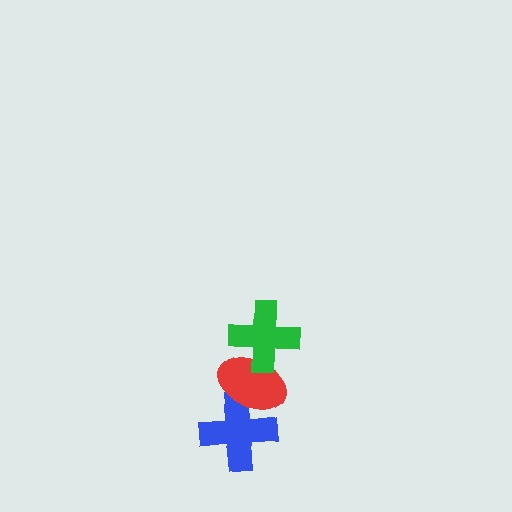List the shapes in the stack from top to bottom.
From top to bottom: the green cross, the red ellipse, the blue cross.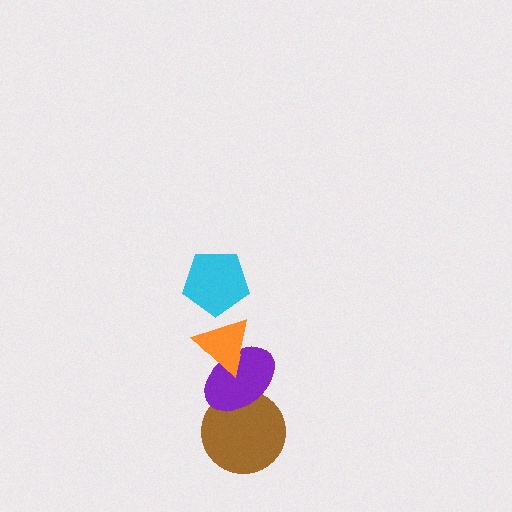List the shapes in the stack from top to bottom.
From top to bottom: the cyan pentagon, the orange triangle, the purple ellipse, the brown circle.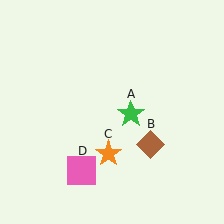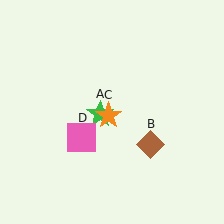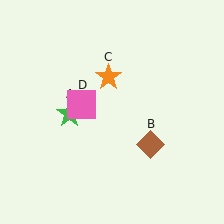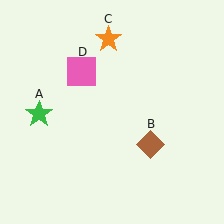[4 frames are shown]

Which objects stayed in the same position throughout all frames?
Brown diamond (object B) remained stationary.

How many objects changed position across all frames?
3 objects changed position: green star (object A), orange star (object C), pink square (object D).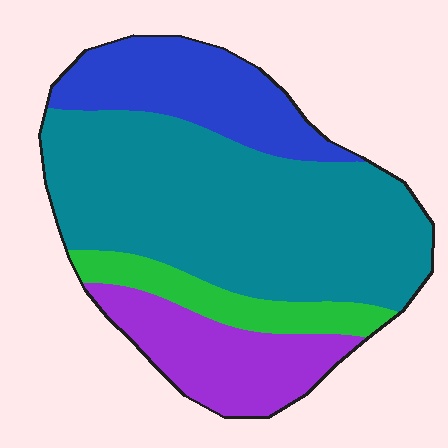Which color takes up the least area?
Green, at roughly 10%.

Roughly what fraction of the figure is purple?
Purple takes up about one sixth (1/6) of the figure.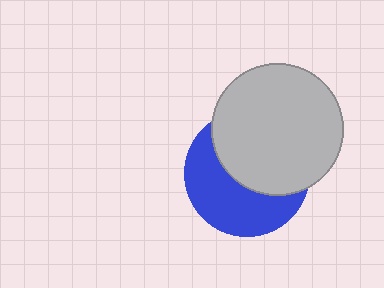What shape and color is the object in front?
The object in front is a light gray circle.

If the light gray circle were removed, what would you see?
You would see the complete blue circle.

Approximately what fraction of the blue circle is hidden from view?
Roughly 51% of the blue circle is hidden behind the light gray circle.